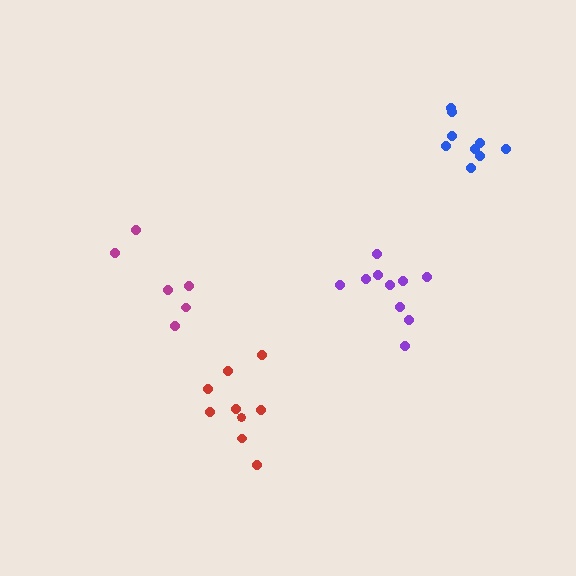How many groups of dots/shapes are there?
There are 4 groups.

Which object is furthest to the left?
The magenta cluster is leftmost.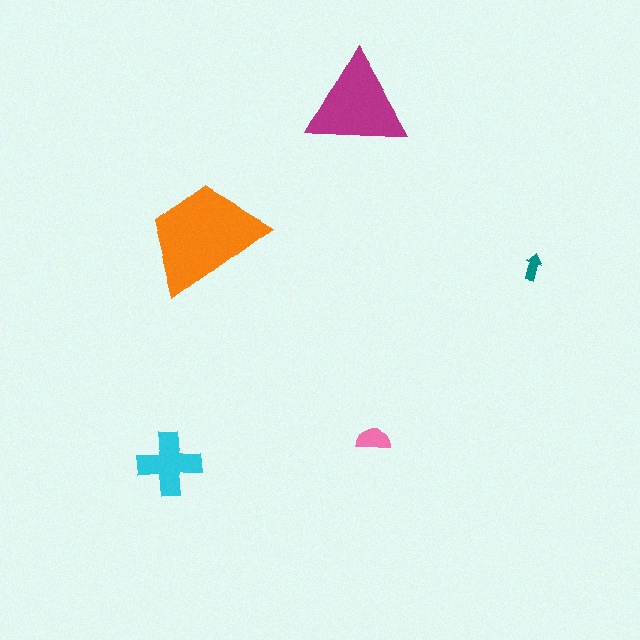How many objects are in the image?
There are 5 objects in the image.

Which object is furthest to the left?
The cyan cross is leftmost.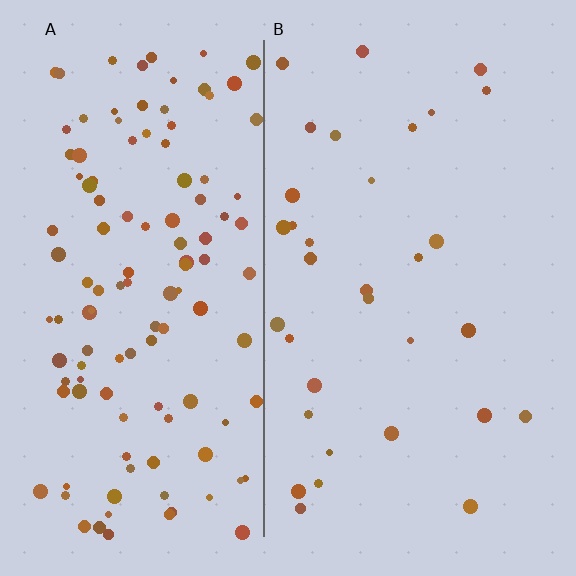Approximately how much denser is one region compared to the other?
Approximately 3.7× — region A over region B.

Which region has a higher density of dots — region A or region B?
A (the left).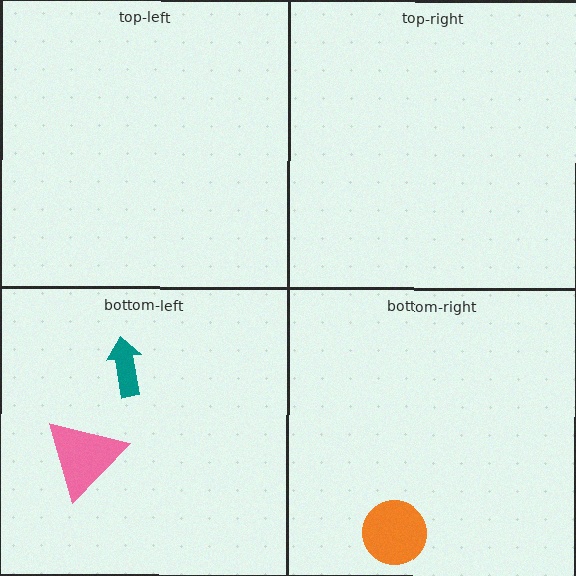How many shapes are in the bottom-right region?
1.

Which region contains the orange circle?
The bottom-right region.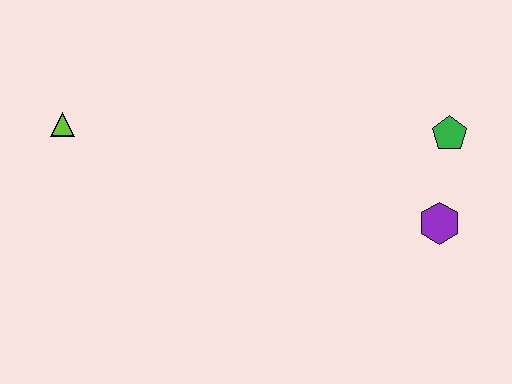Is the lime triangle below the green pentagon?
No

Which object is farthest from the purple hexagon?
The lime triangle is farthest from the purple hexagon.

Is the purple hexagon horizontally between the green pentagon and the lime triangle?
Yes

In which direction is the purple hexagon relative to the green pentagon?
The purple hexagon is below the green pentagon.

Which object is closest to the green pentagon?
The purple hexagon is closest to the green pentagon.